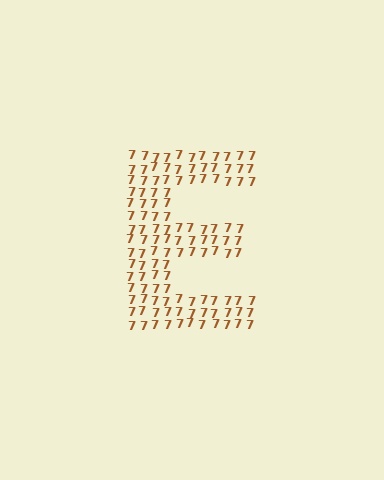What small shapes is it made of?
It is made of small digit 7's.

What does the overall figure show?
The overall figure shows the letter E.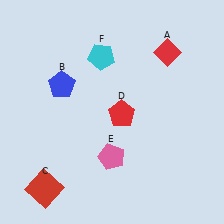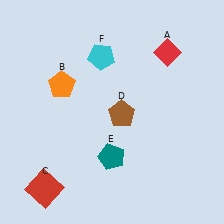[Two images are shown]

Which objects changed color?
B changed from blue to orange. D changed from red to brown. E changed from pink to teal.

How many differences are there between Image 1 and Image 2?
There are 3 differences between the two images.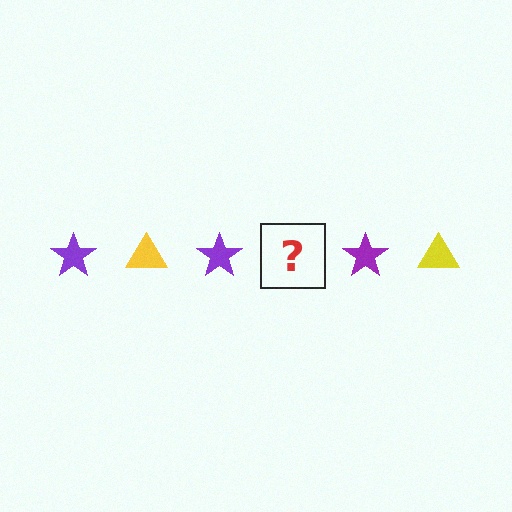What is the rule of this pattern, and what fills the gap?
The rule is that the pattern alternates between purple star and yellow triangle. The gap should be filled with a yellow triangle.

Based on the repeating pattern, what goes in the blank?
The blank should be a yellow triangle.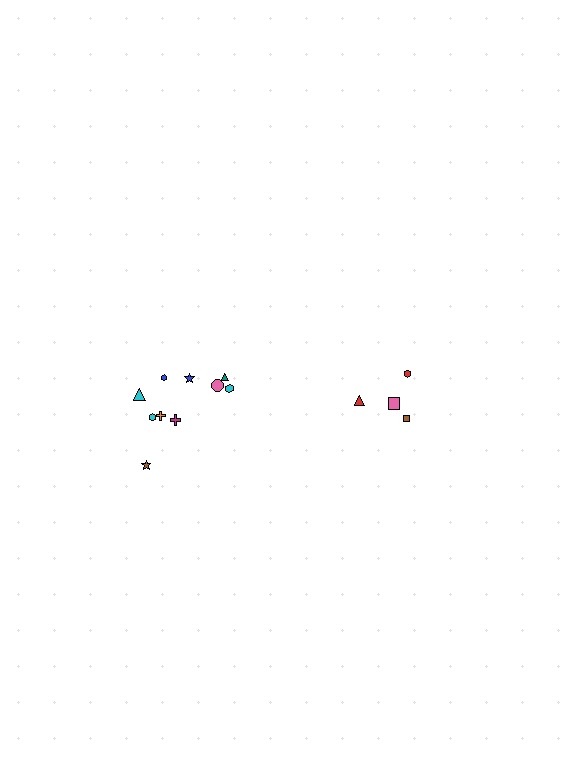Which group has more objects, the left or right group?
The left group.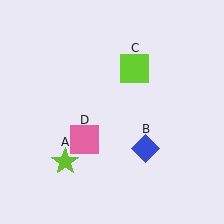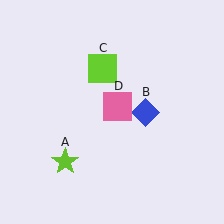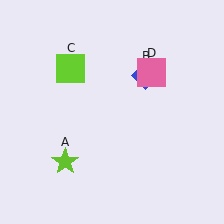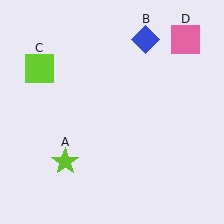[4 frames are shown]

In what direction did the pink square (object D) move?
The pink square (object D) moved up and to the right.